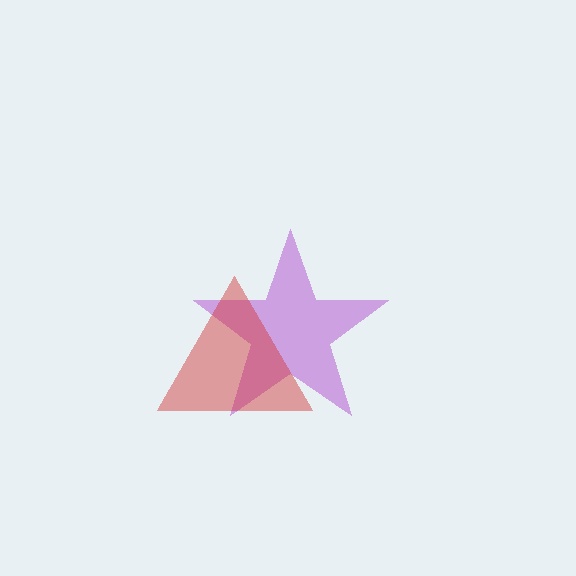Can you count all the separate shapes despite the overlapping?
Yes, there are 2 separate shapes.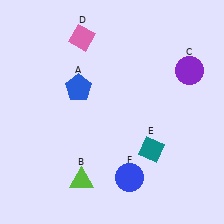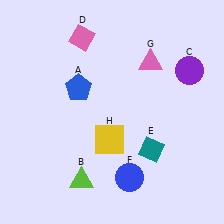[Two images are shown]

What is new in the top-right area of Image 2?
A pink triangle (G) was added in the top-right area of Image 2.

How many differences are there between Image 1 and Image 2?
There are 2 differences between the two images.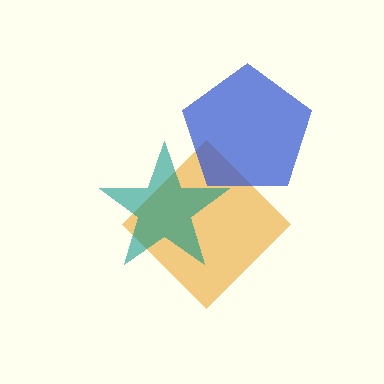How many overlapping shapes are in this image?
There are 3 overlapping shapes in the image.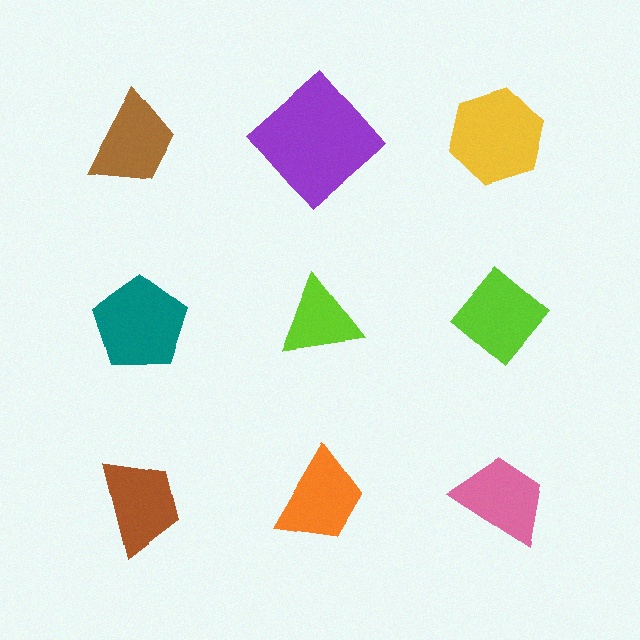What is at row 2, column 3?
A lime diamond.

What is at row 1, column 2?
A purple diamond.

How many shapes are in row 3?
3 shapes.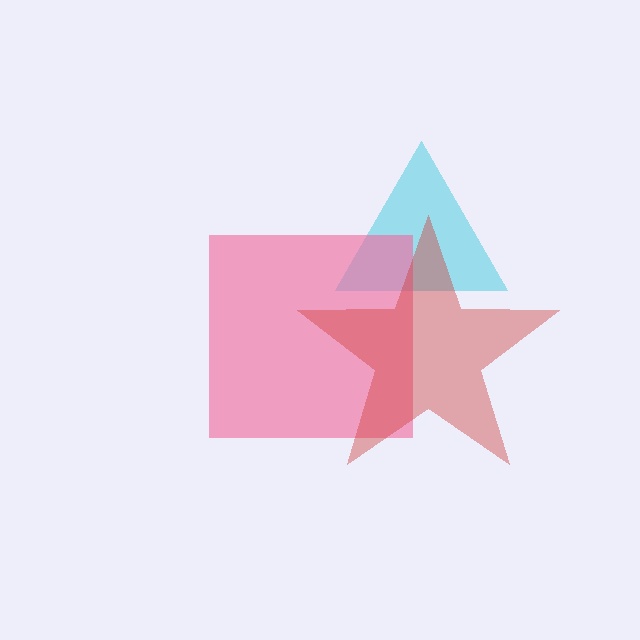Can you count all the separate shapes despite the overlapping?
Yes, there are 3 separate shapes.